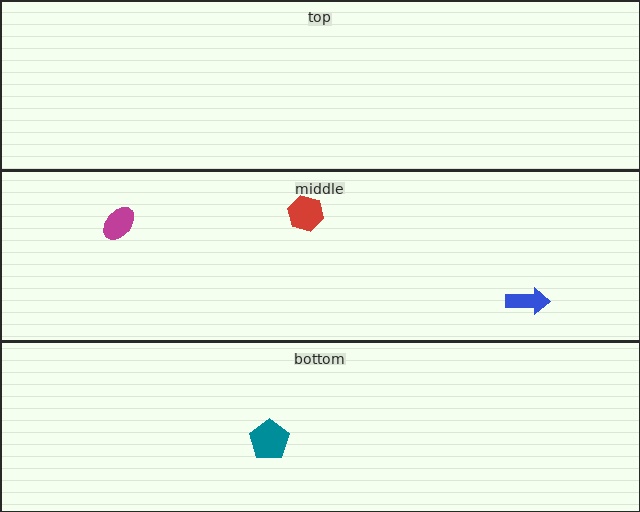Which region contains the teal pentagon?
The bottom region.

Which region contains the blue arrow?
The middle region.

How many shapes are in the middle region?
3.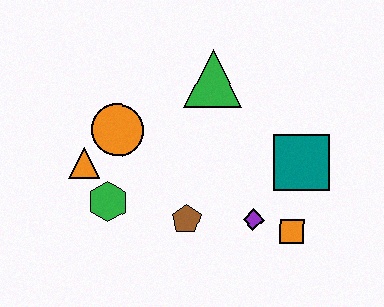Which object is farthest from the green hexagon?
The teal square is farthest from the green hexagon.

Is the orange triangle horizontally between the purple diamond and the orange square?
No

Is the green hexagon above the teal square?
No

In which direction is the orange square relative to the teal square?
The orange square is below the teal square.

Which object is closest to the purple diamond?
The orange square is closest to the purple diamond.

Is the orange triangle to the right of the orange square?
No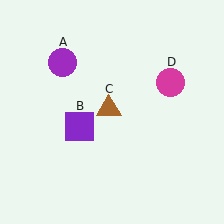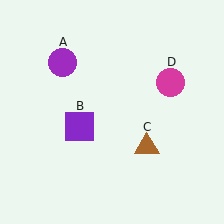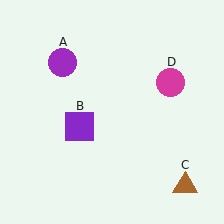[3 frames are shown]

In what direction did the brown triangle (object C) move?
The brown triangle (object C) moved down and to the right.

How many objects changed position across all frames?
1 object changed position: brown triangle (object C).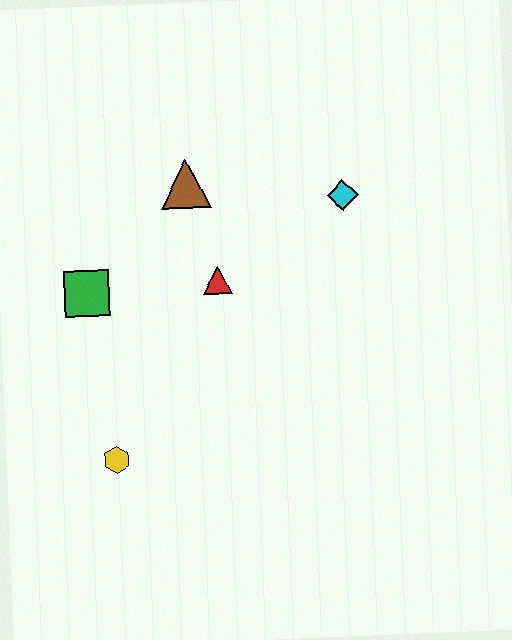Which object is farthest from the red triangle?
The yellow hexagon is farthest from the red triangle.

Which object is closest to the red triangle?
The brown triangle is closest to the red triangle.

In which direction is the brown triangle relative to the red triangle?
The brown triangle is above the red triangle.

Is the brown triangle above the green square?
Yes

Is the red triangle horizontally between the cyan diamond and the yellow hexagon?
Yes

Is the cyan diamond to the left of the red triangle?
No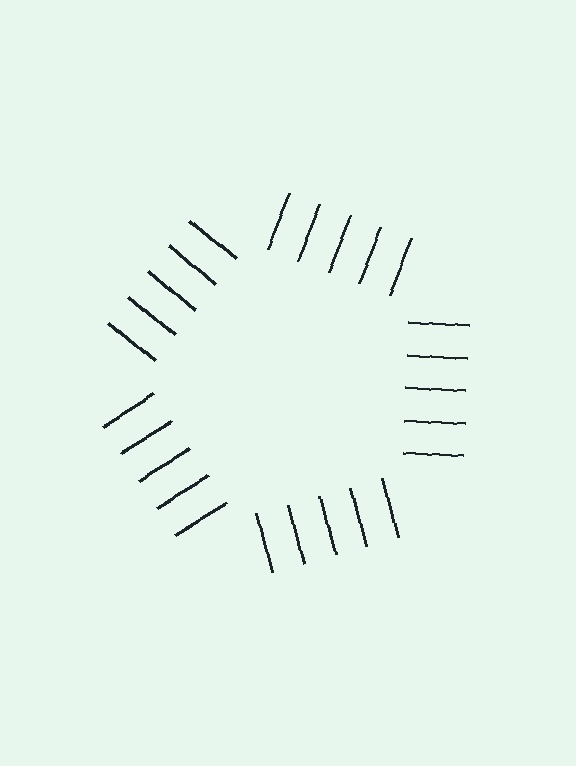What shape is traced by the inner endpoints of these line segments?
An illusory pentagon — the line segments terminate on its edges but no continuous stroke is drawn.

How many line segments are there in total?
25 — 5 along each of the 5 edges.